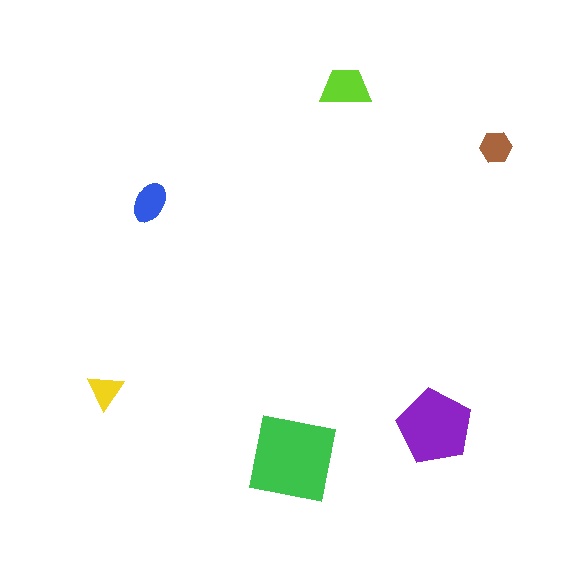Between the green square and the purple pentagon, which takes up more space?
The green square.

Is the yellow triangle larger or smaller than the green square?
Smaller.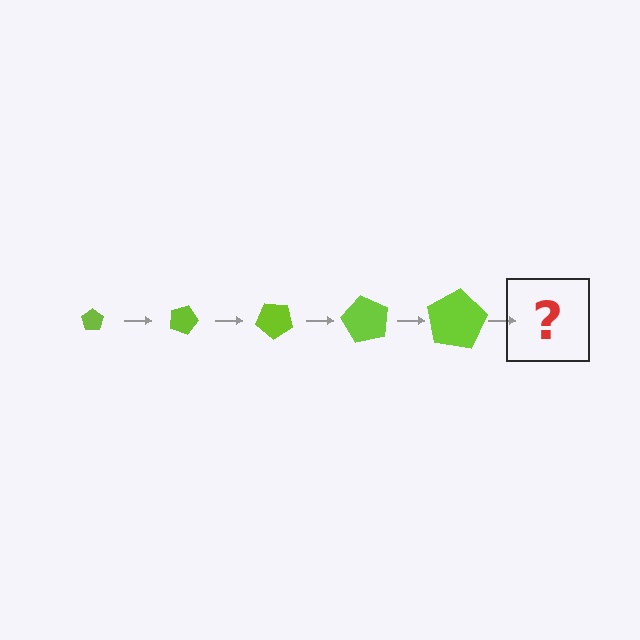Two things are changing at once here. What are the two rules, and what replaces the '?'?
The two rules are that the pentagon grows larger each step and it rotates 20 degrees each step. The '?' should be a pentagon, larger than the previous one and rotated 100 degrees from the start.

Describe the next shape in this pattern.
It should be a pentagon, larger than the previous one and rotated 100 degrees from the start.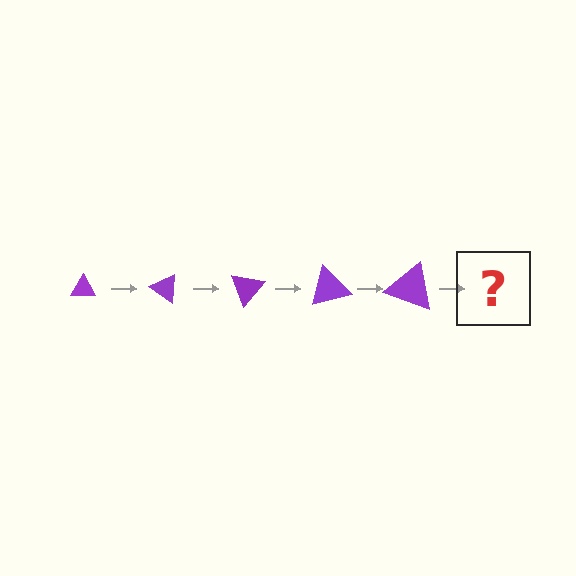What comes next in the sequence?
The next element should be a triangle, larger than the previous one and rotated 175 degrees from the start.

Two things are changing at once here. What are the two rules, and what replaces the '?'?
The two rules are that the triangle grows larger each step and it rotates 35 degrees each step. The '?' should be a triangle, larger than the previous one and rotated 175 degrees from the start.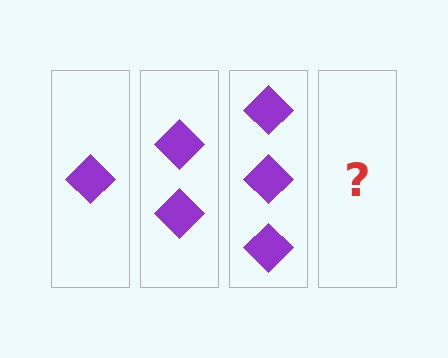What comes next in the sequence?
The next element should be 4 diamonds.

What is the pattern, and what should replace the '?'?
The pattern is that each step adds one more diamond. The '?' should be 4 diamonds.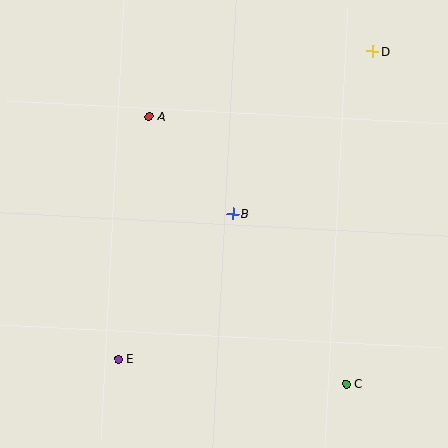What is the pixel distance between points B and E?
The distance between B and E is 185 pixels.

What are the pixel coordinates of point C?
Point C is at (346, 384).